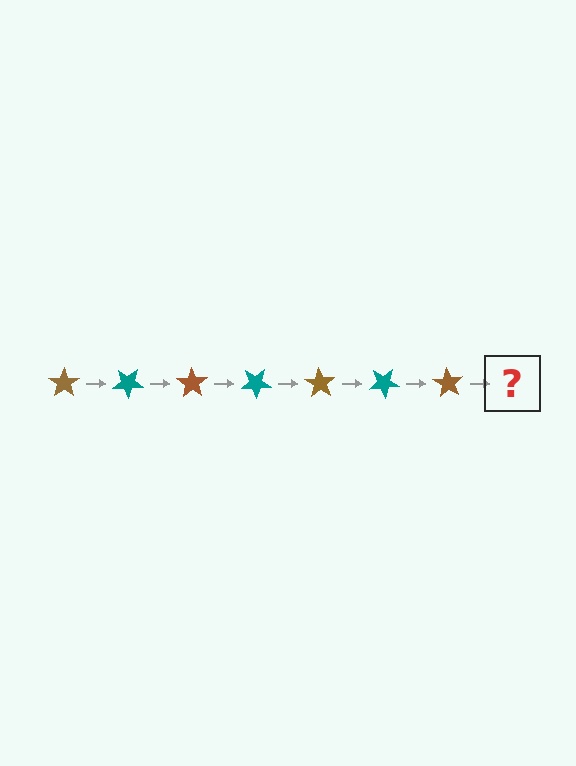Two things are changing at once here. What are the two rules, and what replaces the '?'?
The two rules are that it rotates 35 degrees each step and the color cycles through brown and teal. The '?' should be a teal star, rotated 245 degrees from the start.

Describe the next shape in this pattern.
It should be a teal star, rotated 245 degrees from the start.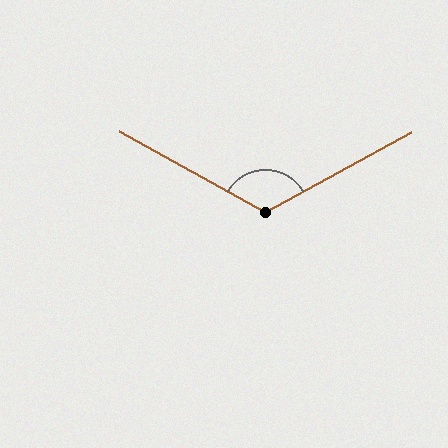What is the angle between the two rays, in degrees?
Approximately 122 degrees.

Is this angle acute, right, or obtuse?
It is obtuse.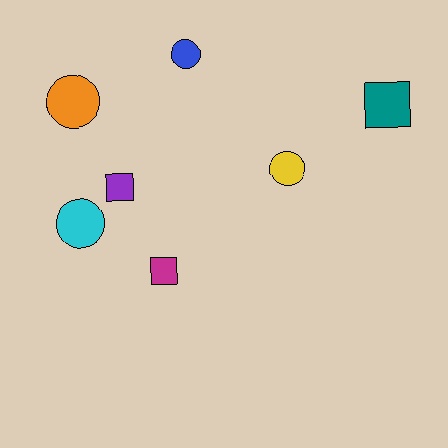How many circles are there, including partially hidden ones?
There are 4 circles.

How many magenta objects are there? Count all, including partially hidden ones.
There is 1 magenta object.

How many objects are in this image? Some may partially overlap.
There are 7 objects.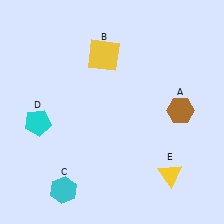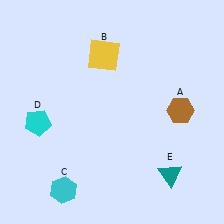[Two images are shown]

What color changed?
The triangle (E) changed from yellow in Image 1 to teal in Image 2.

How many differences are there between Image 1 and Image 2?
There is 1 difference between the two images.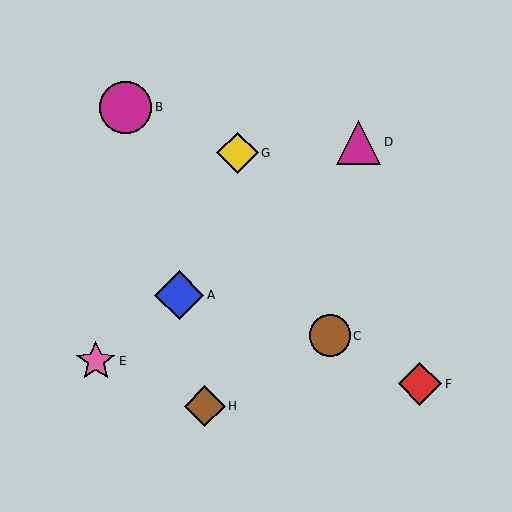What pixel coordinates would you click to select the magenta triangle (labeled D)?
Click at (359, 142) to select the magenta triangle D.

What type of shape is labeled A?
Shape A is a blue diamond.